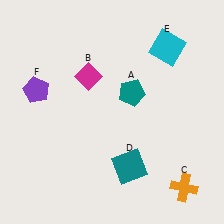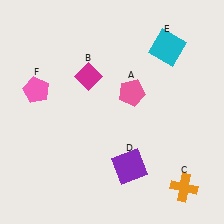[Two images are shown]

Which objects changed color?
A changed from teal to pink. D changed from teal to purple. F changed from purple to pink.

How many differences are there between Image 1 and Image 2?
There are 3 differences between the two images.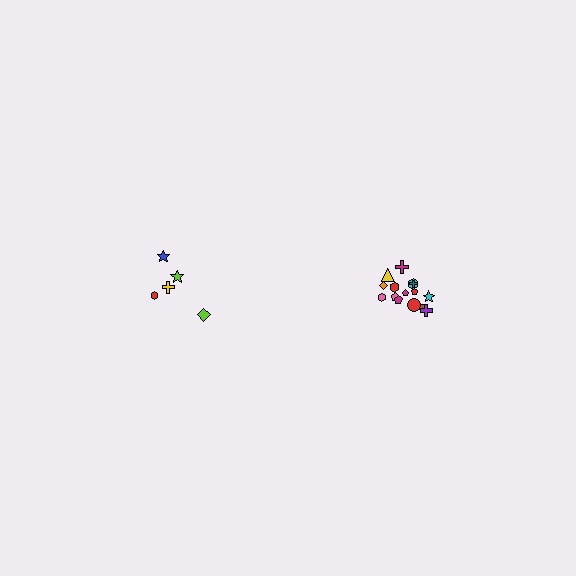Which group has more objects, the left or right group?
The right group.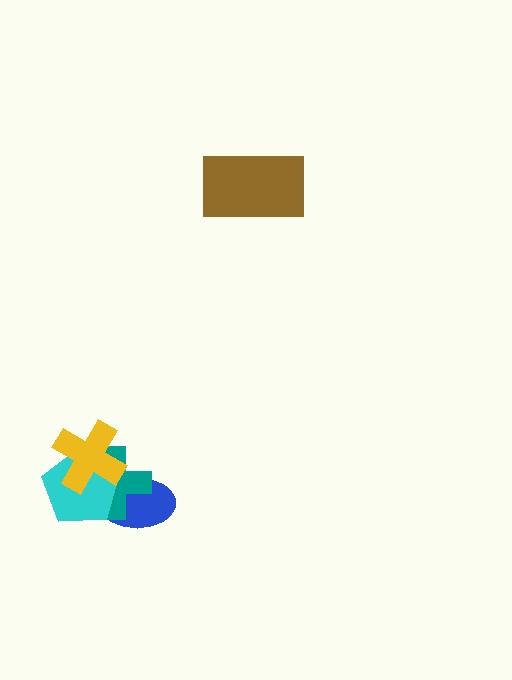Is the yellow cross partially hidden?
No, no other shape covers it.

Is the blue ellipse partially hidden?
Yes, it is partially covered by another shape.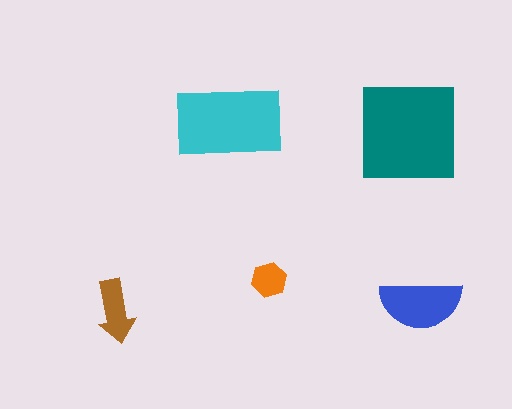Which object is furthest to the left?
The brown arrow is leftmost.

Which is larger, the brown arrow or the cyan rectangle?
The cyan rectangle.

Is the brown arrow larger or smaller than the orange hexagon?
Larger.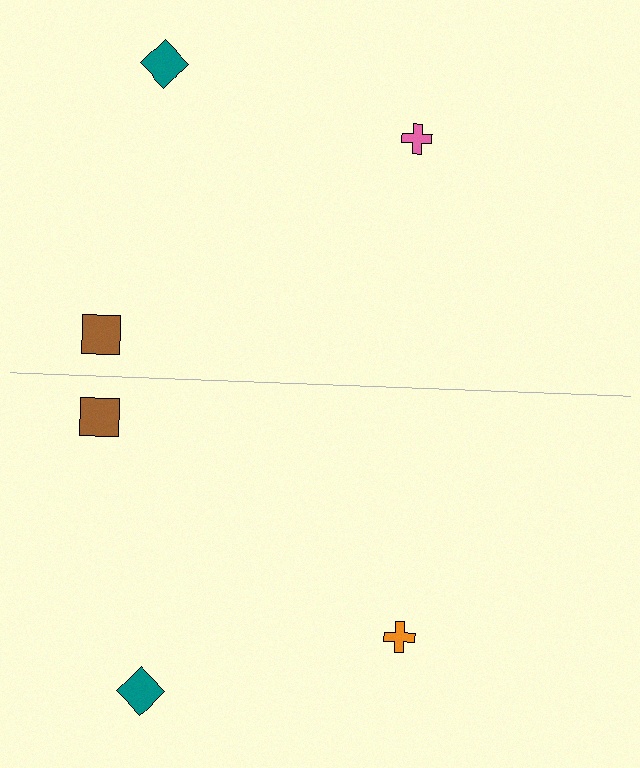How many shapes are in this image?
There are 6 shapes in this image.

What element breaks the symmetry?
The orange cross on the bottom side breaks the symmetry — its mirror counterpart is pink.